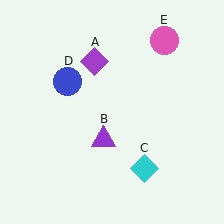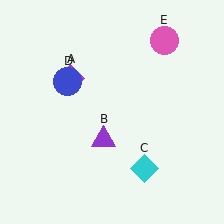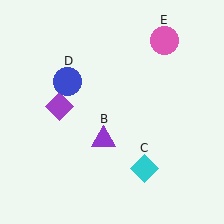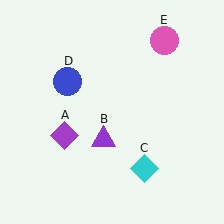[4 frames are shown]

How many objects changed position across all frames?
1 object changed position: purple diamond (object A).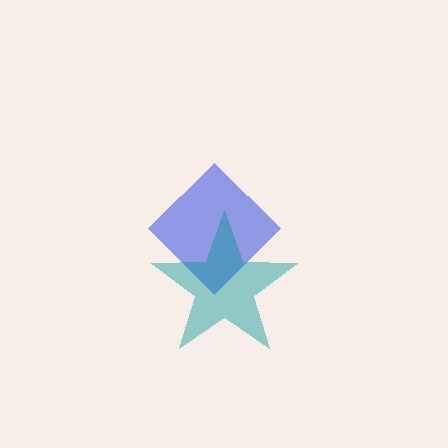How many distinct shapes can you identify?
There are 2 distinct shapes: a blue diamond, a teal star.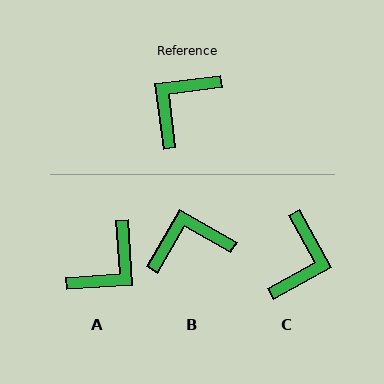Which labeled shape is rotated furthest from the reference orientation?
A, about 177 degrees away.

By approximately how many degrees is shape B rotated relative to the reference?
Approximately 37 degrees clockwise.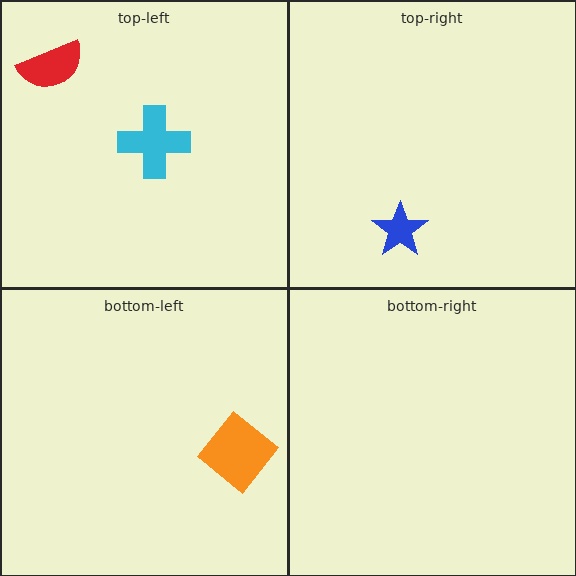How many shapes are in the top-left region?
2.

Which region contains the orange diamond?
The bottom-left region.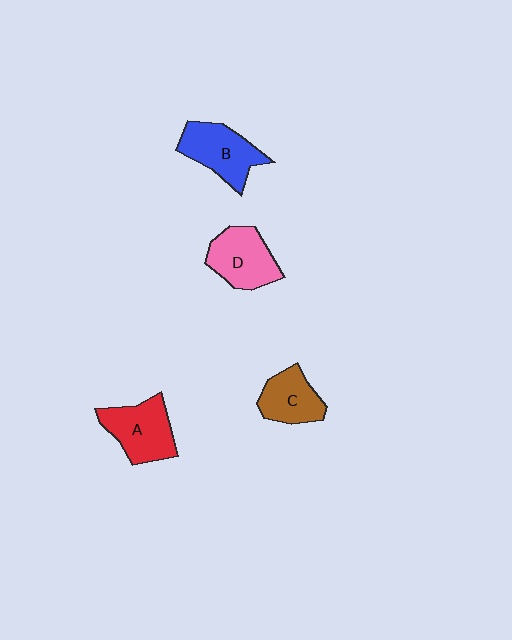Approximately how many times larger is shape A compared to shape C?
Approximately 1.3 times.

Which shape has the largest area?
Shape B (blue).